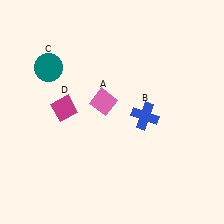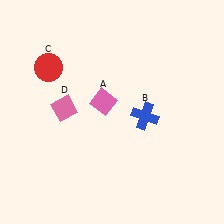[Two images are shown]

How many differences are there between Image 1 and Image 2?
There are 2 differences between the two images.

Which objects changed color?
C changed from teal to red. D changed from magenta to pink.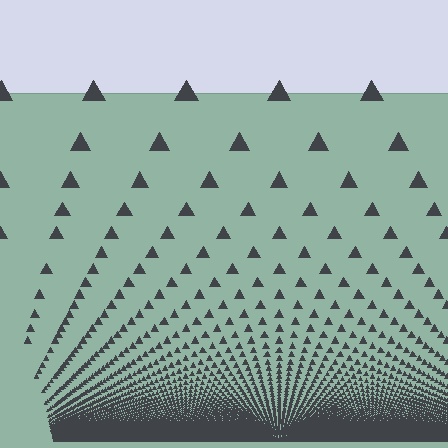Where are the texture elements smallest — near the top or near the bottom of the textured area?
Near the bottom.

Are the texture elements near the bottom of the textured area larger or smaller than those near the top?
Smaller. The gradient is inverted — elements near the bottom are smaller and denser.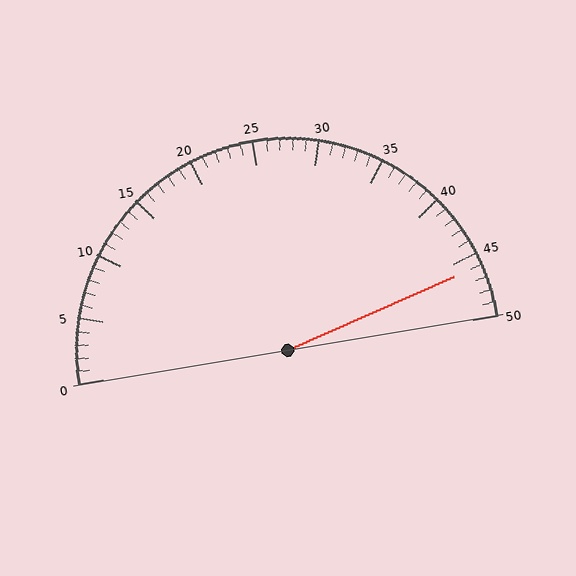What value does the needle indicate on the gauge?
The needle indicates approximately 46.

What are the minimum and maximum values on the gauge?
The gauge ranges from 0 to 50.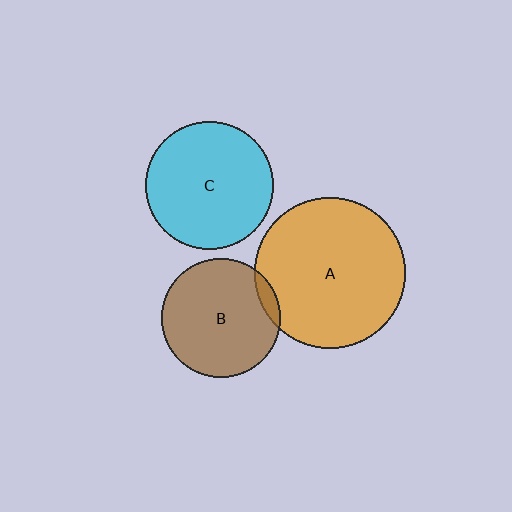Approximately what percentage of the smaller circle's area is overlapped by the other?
Approximately 5%.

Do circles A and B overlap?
Yes.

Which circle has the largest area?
Circle A (orange).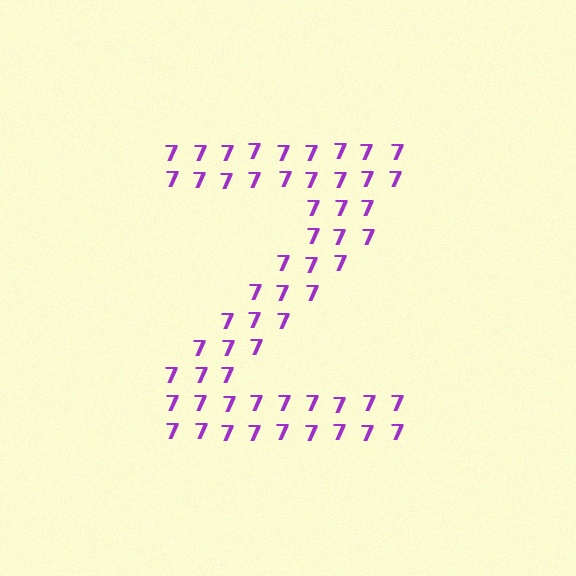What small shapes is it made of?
It is made of small digit 7's.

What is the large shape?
The large shape is the letter Z.